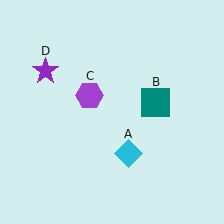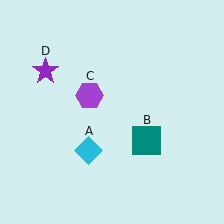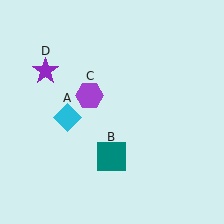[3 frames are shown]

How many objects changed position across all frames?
2 objects changed position: cyan diamond (object A), teal square (object B).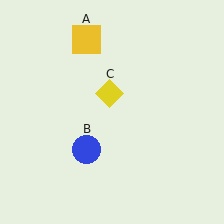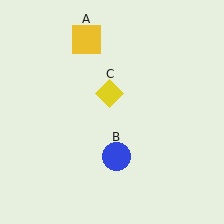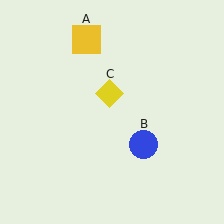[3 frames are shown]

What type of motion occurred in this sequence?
The blue circle (object B) rotated counterclockwise around the center of the scene.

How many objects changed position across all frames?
1 object changed position: blue circle (object B).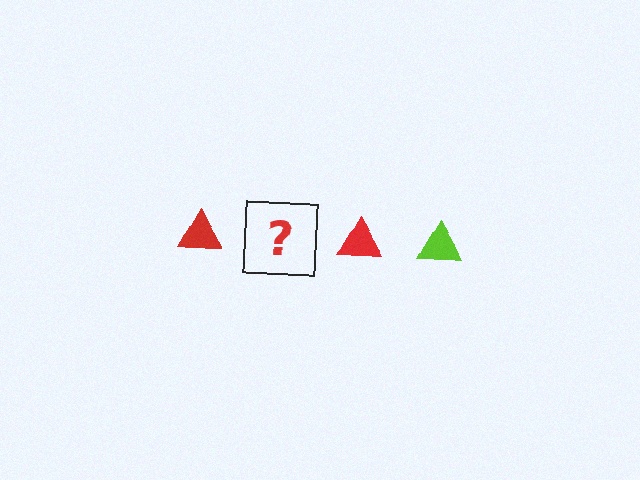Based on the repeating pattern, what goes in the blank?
The blank should be a lime triangle.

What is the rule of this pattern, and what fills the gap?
The rule is that the pattern cycles through red, lime triangles. The gap should be filled with a lime triangle.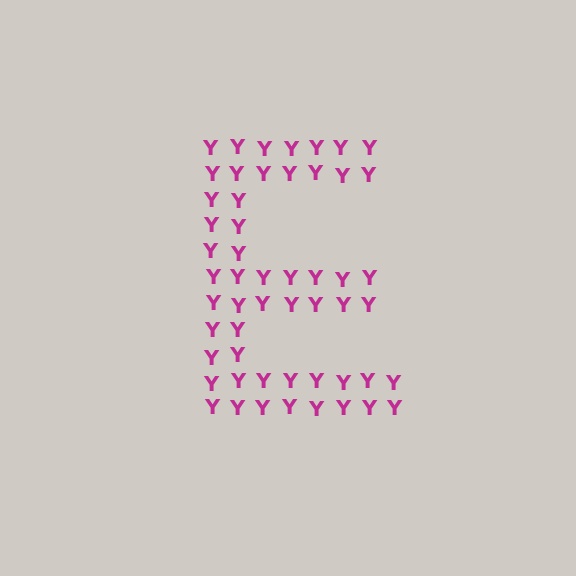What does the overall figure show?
The overall figure shows the letter E.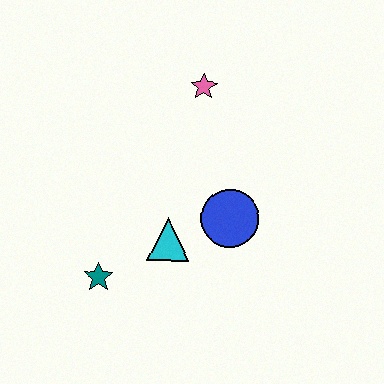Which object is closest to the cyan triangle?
The blue circle is closest to the cyan triangle.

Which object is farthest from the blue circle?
The teal star is farthest from the blue circle.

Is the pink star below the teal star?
No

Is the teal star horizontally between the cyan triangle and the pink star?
No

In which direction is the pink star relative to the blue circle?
The pink star is above the blue circle.